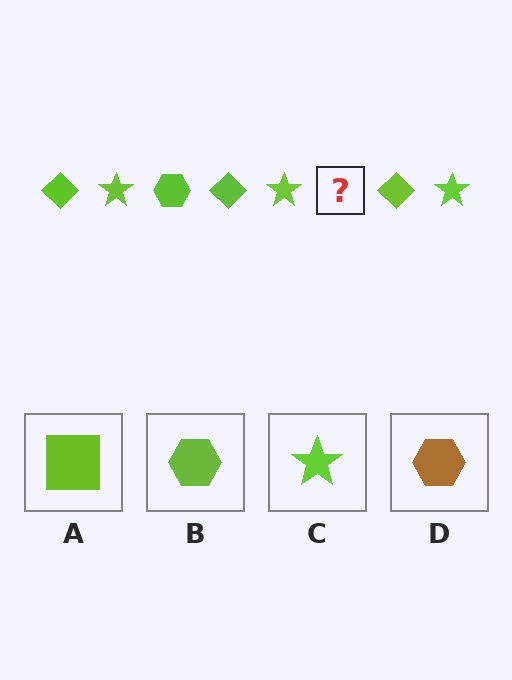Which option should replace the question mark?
Option B.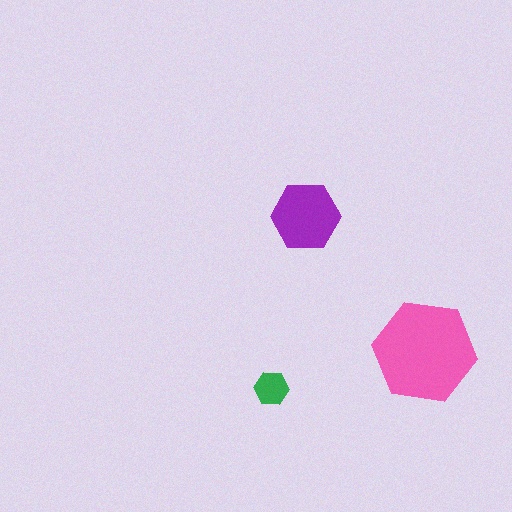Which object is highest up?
The purple hexagon is topmost.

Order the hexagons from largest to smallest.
the pink one, the purple one, the green one.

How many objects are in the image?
There are 3 objects in the image.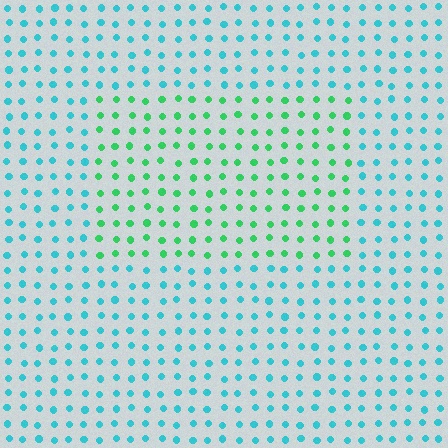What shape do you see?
I see a rectangle.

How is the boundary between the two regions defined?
The boundary is defined purely by a slight shift in hue (about 46 degrees). Spacing, size, and orientation are identical on both sides.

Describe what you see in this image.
The image is filled with small cyan elements in a uniform arrangement. A rectangle-shaped region is visible where the elements are tinted to a slightly different hue, forming a subtle color boundary.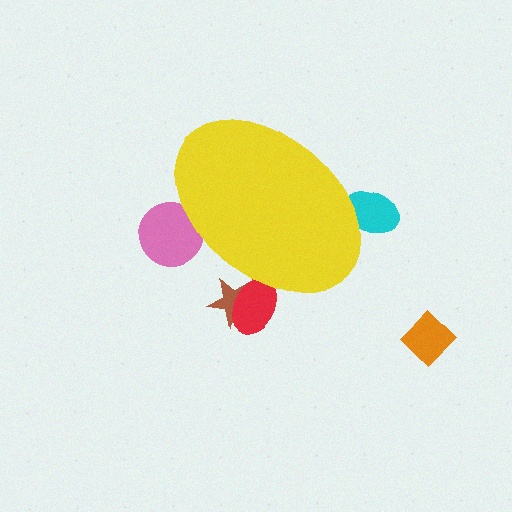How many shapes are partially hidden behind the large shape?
4 shapes are partially hidden.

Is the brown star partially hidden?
Yes, the brown star is partially hidden behind the yellow ellipse.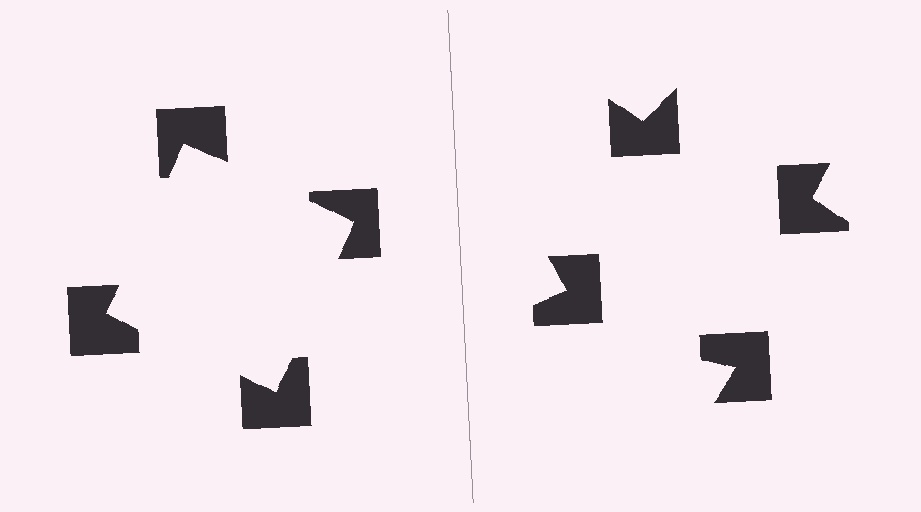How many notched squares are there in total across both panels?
8 — 4 on each side.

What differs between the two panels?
The notched squares are positioned identically on both sides; only the wedge orientations differ. On the left they align to a square; on the right they are misaligned.